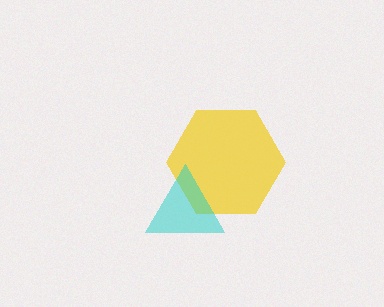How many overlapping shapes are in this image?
There are 2 overlapping shapes in the image.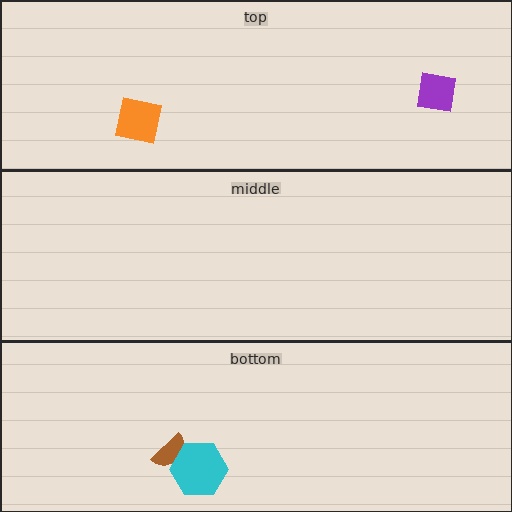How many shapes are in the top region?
2.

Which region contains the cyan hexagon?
The bottom region.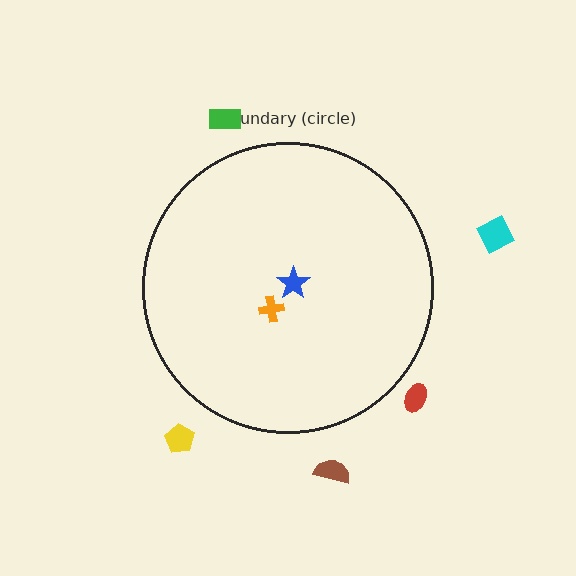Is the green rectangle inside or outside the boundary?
Outside.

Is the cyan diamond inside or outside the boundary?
Outside.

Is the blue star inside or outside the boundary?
Inside.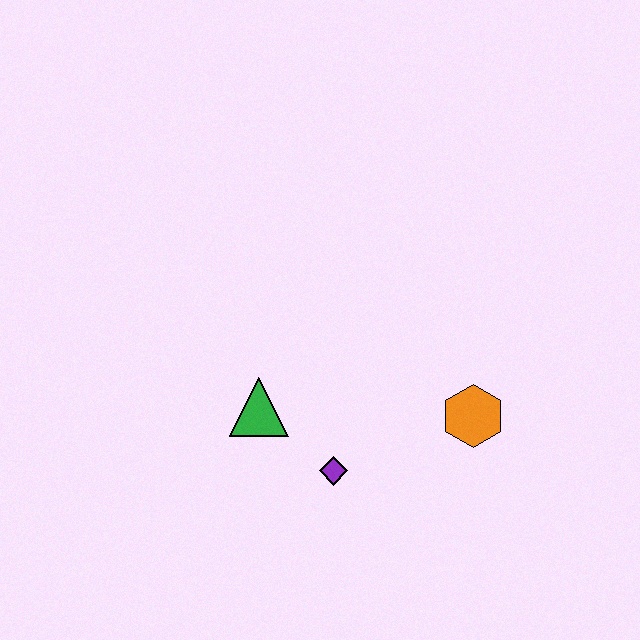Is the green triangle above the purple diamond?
Yes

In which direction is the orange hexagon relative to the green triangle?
The orange hexagon is to the right of the green triangle.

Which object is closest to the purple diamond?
The green triangle is closest to the purple diamond.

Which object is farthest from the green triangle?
The orange hexagon is farthest from the green triangle.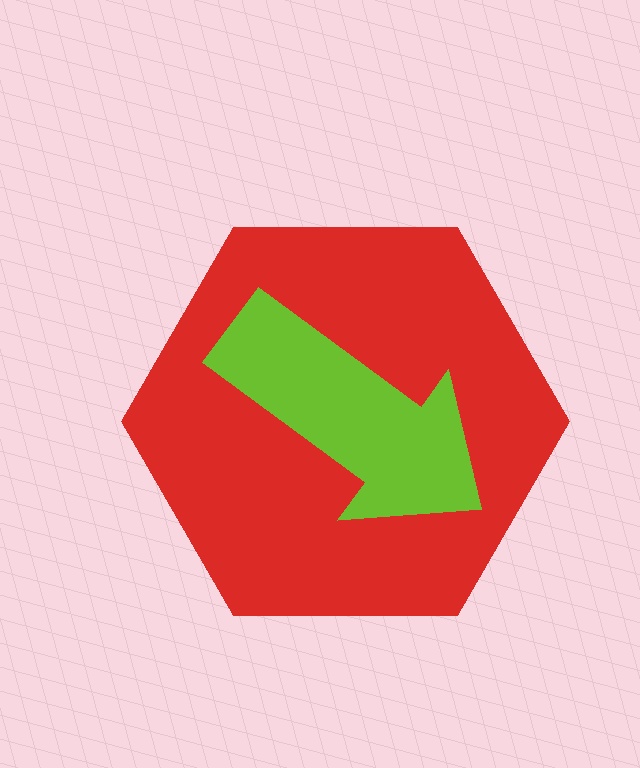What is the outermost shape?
The red hexagon.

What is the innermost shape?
The lime arrow.